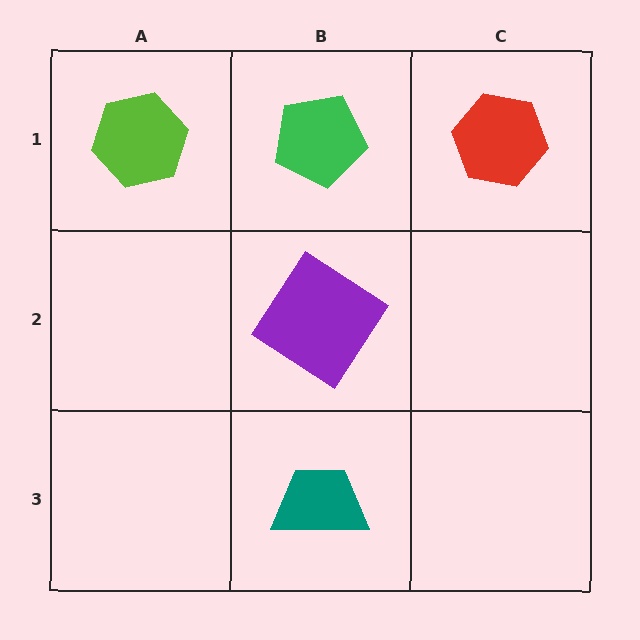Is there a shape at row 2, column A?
No, that cell is empty.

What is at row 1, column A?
A lime hexagon.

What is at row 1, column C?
A red hexagon.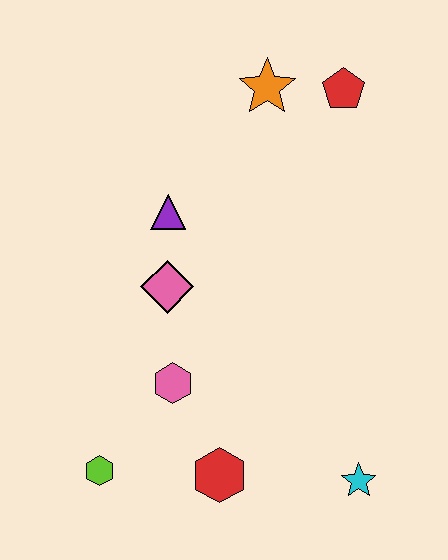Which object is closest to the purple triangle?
The pink diamond is closest to the purple triangle.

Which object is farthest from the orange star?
The lime hexagon is farthest from the orange star.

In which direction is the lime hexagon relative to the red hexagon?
The lime hexagon is to the left of the red hexagon.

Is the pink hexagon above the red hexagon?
Yes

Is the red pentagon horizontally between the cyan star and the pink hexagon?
Yes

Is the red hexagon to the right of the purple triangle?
Yes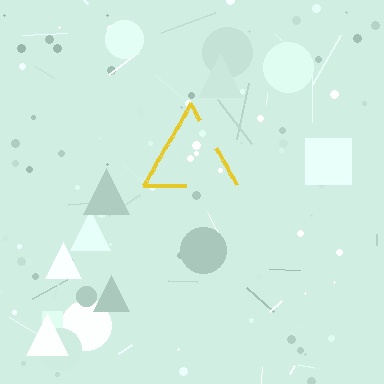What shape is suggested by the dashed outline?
The dashed outline suggests a triangle.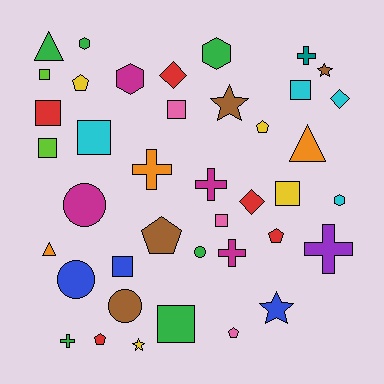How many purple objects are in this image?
There is 1 purple object.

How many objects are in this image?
There are 40 objects.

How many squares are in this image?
There are 10 squares.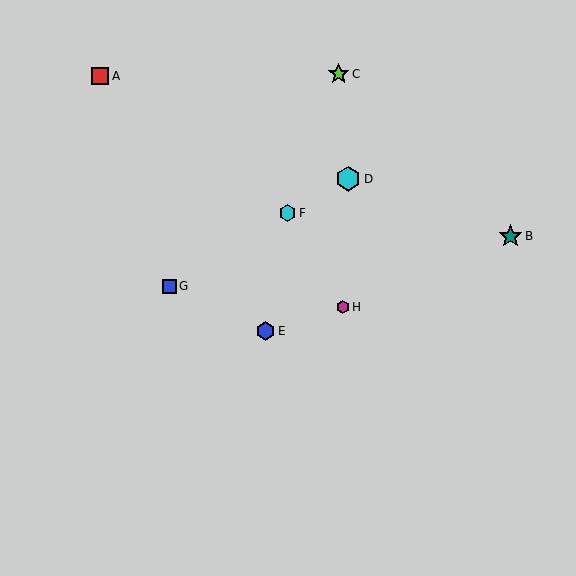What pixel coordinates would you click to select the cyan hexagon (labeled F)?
Click at (287, 213) to select the cyan hexagon F.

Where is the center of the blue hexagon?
The center of the blue hexagon is at (266, 331).